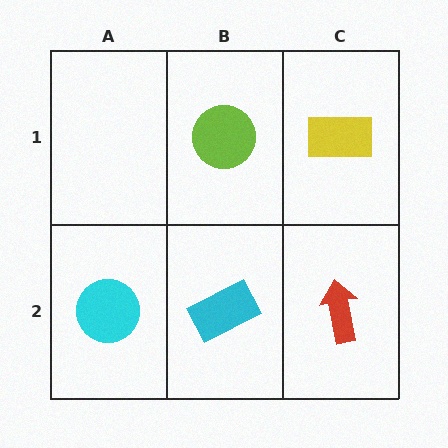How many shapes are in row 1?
2 shapes.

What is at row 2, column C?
A red arrow.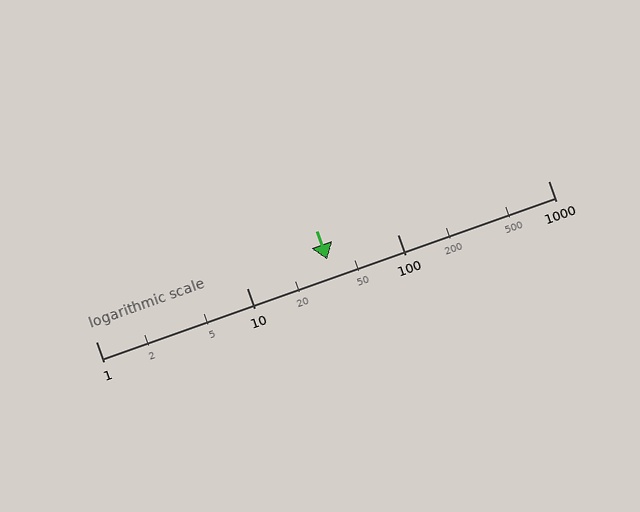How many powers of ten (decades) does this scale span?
The scale spans 3 decades, from 1 to 1000.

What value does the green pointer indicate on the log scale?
The pointer indicates approximately 34.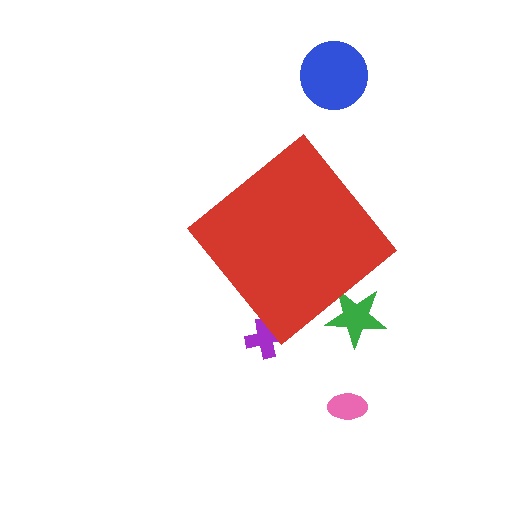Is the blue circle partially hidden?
No, the blue circle is fully visible.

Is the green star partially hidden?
Yes, the green star is partially hidden behind the red diamond.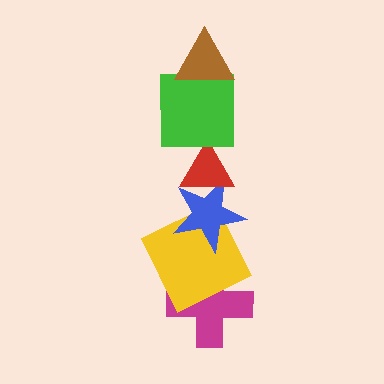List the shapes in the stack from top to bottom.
From top to bottom: the brown triangle, the green square, the red triangle, the blue star, the yellow square, the magenta cross.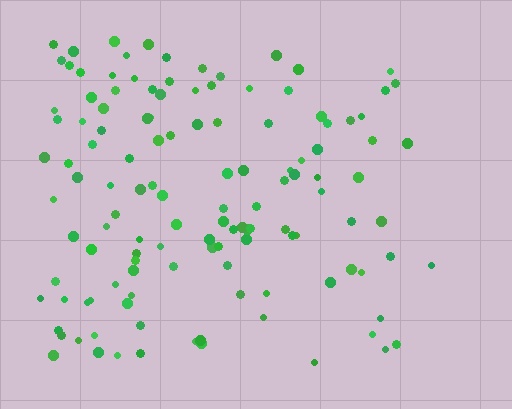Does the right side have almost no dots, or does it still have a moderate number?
Still a moderate number, just noticeably fewer than the left.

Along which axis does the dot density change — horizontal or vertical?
Horizontal.